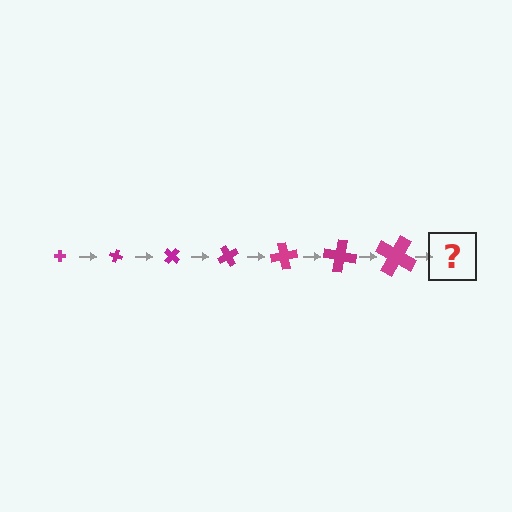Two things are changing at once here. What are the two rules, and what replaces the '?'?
The two rules are that the cross grows larger each step and it rotates 20 degrees each step. The '?' should be a cross, larger than the previous one and rotated 140 degrees from the start.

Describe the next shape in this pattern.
It should be a cross, larger than the previous one and rotated 140 degrees from the start.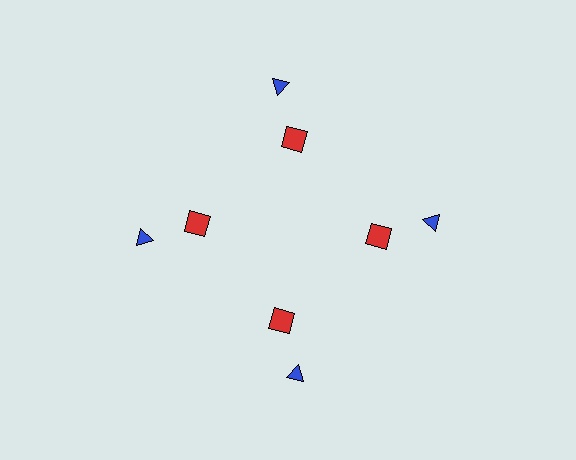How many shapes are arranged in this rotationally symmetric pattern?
There are 8 shapes, arranged in 4 groups of 2.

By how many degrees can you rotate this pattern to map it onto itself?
The pattern maps onto itself every 90 degrees of rotation.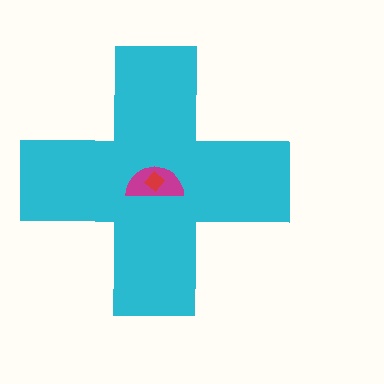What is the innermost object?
The red diamond.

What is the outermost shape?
The cyan cross.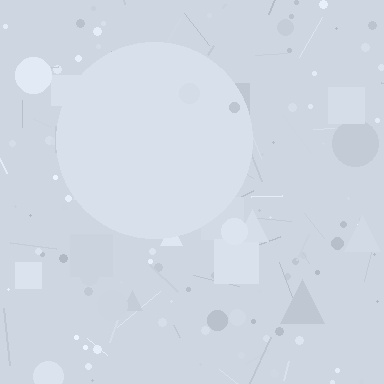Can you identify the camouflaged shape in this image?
The camouflaged shape is a circle.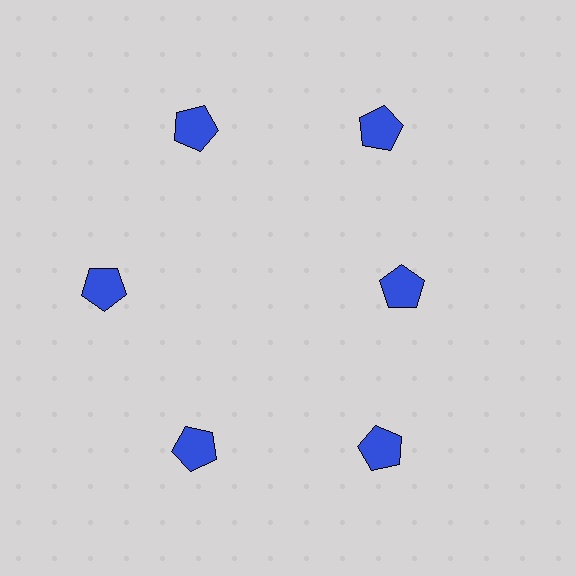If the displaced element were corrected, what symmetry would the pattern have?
It would have 6-fold rotational symmetry — the pattern would map onto itself every 60 degrees.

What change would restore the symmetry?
The symmetry would be restored by moving it outward, back onto the ring so that all 6 pentagons sit at equal angles and equal distance from the center.